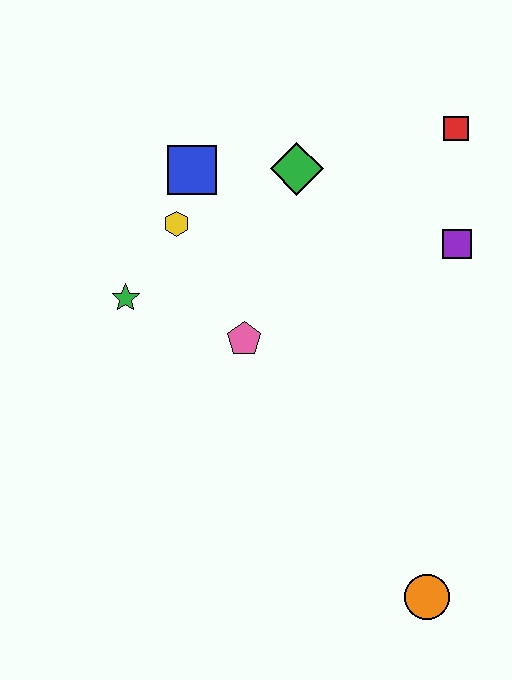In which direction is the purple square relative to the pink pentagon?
The purple square is to the right of the pink pentagon.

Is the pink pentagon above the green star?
No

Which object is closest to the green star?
The yellow hexagon is closest to the green star.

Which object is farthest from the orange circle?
The blue square is farthest from the orange circle.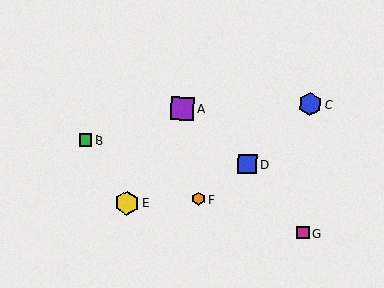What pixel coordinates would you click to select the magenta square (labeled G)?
Click at (303, 233) to select the magenta square G.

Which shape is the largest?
The yellow hexagon (labeled E) is the largest.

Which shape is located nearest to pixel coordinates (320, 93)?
The blue hexagon (labeled C) at (310, 104) is nearest to that location.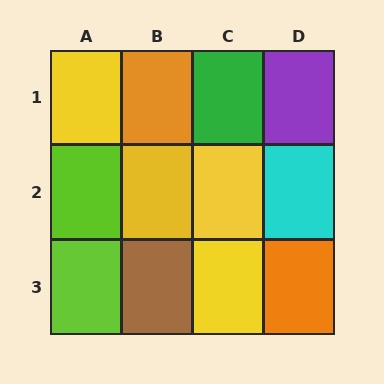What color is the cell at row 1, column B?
Orange.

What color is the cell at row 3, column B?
Brown.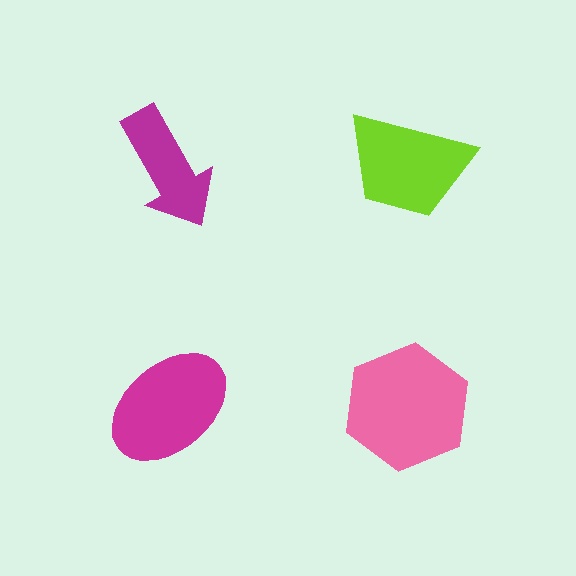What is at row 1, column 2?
A lime trapezoid.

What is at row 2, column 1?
A magenta ellipse.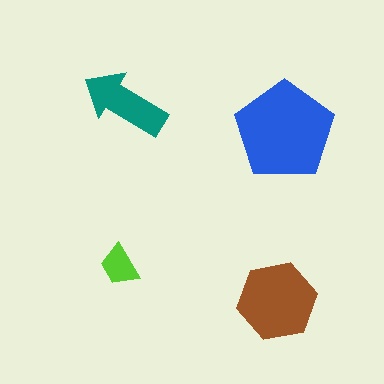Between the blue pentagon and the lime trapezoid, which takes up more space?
The blue pentagon.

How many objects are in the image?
There are 4 objects in the image.